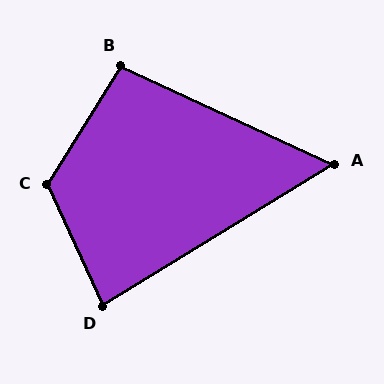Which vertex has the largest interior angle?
C, at approximately 124 degrees.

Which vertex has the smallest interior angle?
A, at approximately 56 degrees.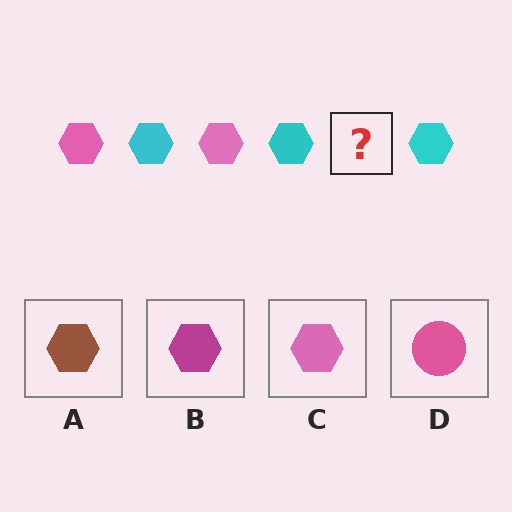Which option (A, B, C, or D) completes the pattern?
C.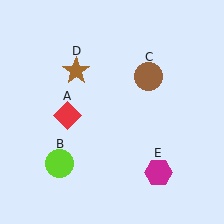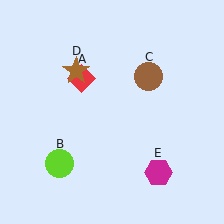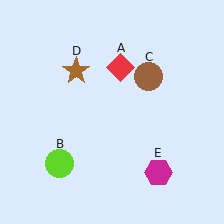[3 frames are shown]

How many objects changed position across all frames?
1 object changed position: red diamond (object A).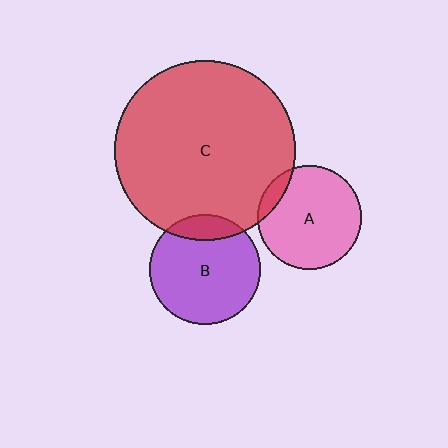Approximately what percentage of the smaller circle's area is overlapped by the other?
Approximately 15%.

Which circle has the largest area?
Circle C (red).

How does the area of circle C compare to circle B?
Approximately 2.7 times.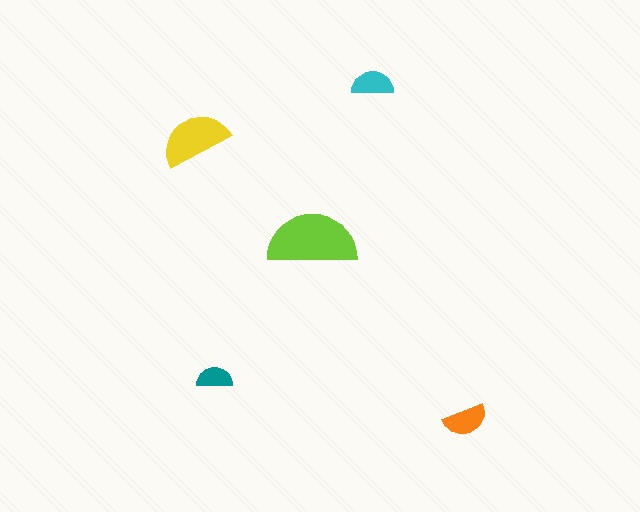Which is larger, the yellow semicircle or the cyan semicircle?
The yellow one.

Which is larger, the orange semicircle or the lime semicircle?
The lime one.